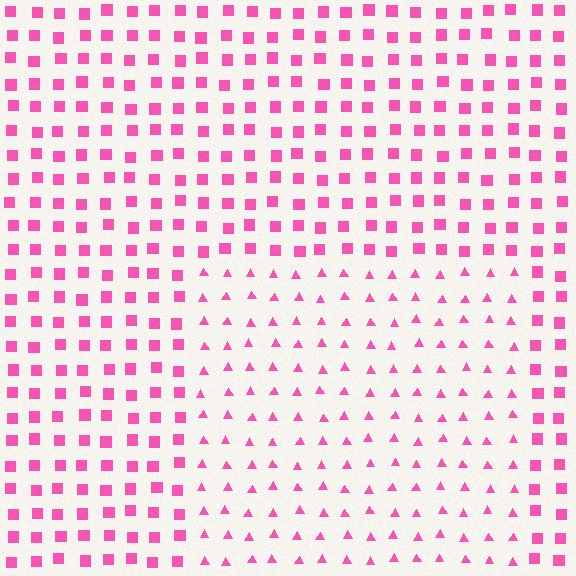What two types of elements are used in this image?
The image uses triangles inside the rectangle region and squares outside it.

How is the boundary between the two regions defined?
The boundary is defined by a change in element shape: triangles inside vs. squares outside. All elements share the same color and spacing.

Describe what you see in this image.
The image is filled with small pink elements arranged in a uniform grid. A rectangle-shaped region contains triangles, while the surrounding area contains squares. The boundary is defined purely by the change in element shape.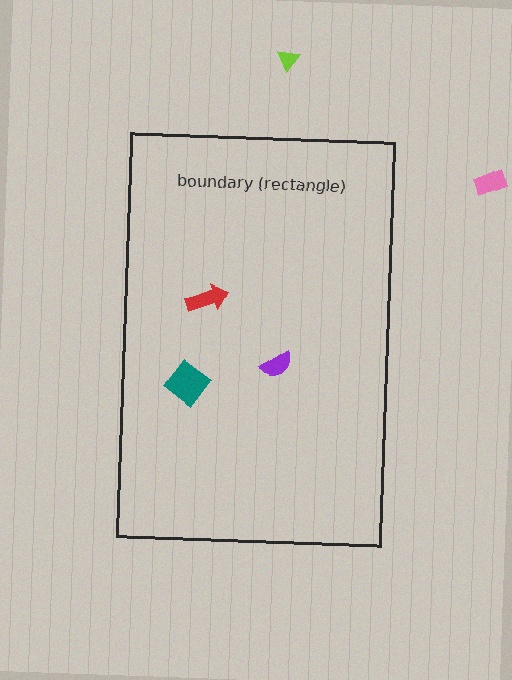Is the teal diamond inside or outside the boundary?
Inside.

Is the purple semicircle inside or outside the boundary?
Inside.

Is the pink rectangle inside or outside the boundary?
Outside.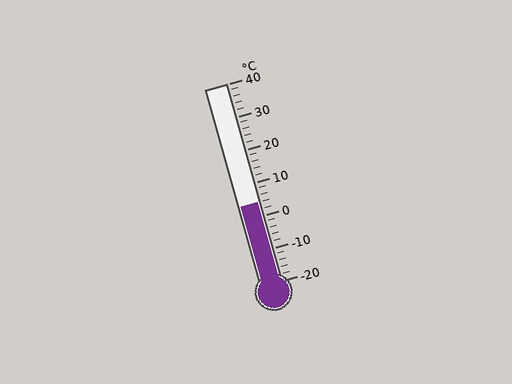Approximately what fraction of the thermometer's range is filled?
The thermometer is filled to approximately 40% of its range.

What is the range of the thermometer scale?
The thermometer scale ranges from -20°C to 40°C.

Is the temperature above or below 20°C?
The temperature is below 20°C.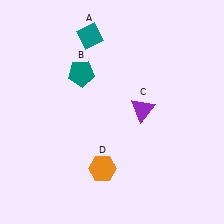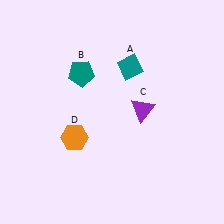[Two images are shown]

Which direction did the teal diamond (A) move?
The teal diamond (A) moved right.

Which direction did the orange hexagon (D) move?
The orange hexagon (D) moved up.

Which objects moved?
The objects that moved are: the teal diamond (A), the orange hexagon (D).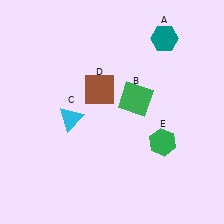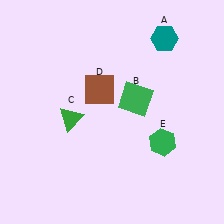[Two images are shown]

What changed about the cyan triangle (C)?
In Image 1, C is cyan. In Image 2, it changed to green.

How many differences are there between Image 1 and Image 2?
There is 1 difference between the two images.